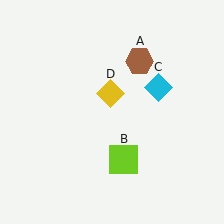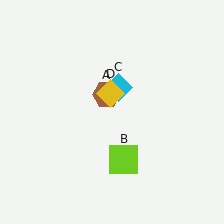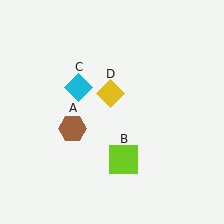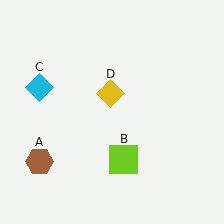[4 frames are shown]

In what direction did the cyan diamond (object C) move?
The cyan diamond (object C) moved left.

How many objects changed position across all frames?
2 objects changed position: brown hexagon (object A), cyan diamond (object C).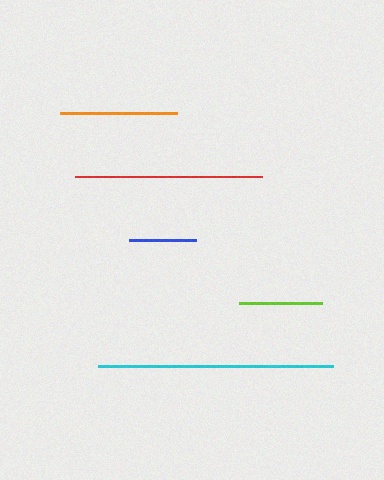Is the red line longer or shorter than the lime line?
The red line is longer than the lime line.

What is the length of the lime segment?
The lime segment is approximately 83 pixels long.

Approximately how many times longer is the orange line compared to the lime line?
The orange line is approximately 1.4 times the length of the lime line.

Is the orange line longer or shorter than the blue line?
The orange line is longer than the blue line.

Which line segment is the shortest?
The blue line is the shortest at approximately 67 pixels.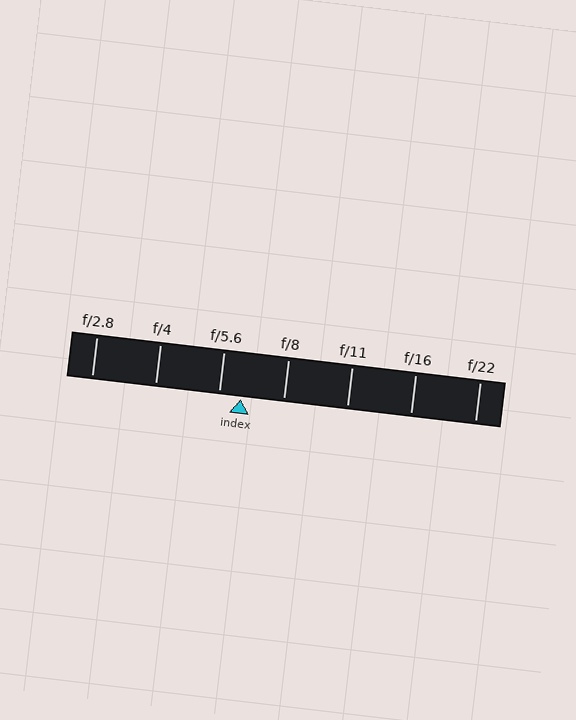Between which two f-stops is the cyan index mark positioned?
The index mark is between f/5.6 and f/8.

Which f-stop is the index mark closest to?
The index mark is closest to f/5.6.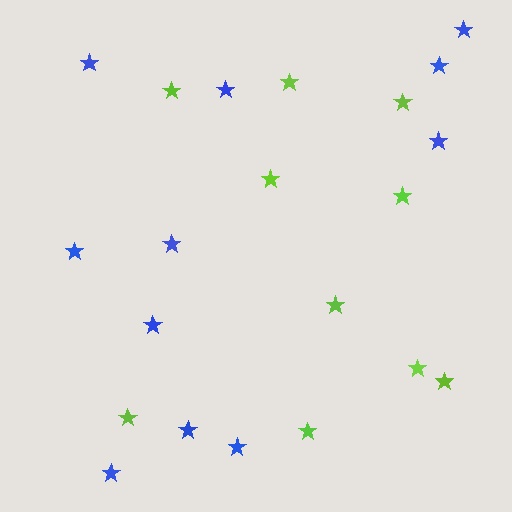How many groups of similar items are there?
There are 2 groups: one group of lime stars (10) and one group of blue stars (11).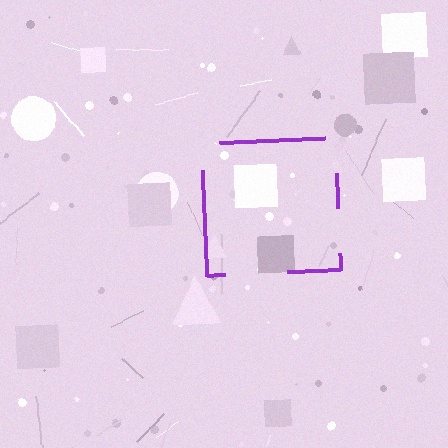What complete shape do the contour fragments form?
The contour fragments form a square.